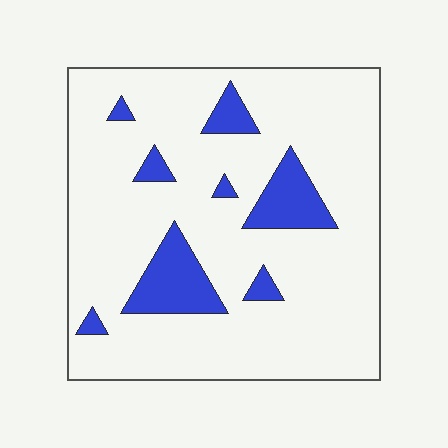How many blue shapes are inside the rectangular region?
8.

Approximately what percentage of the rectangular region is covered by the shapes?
Approximately 15%.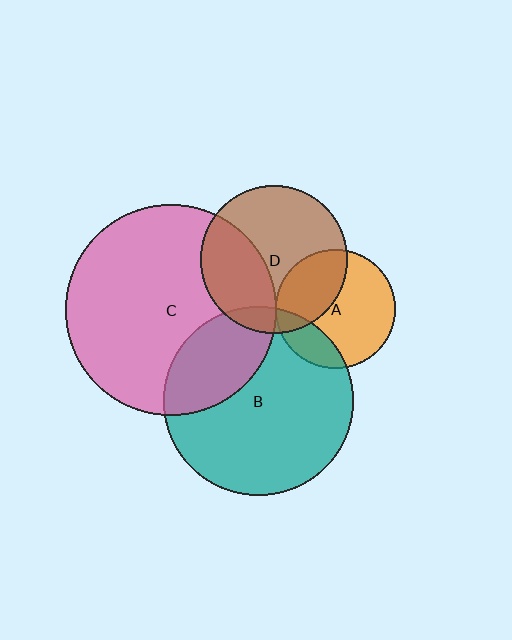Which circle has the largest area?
Circle C (pink).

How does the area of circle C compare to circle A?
Approximately 3.1 times.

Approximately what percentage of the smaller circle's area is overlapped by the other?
Approximately 10%.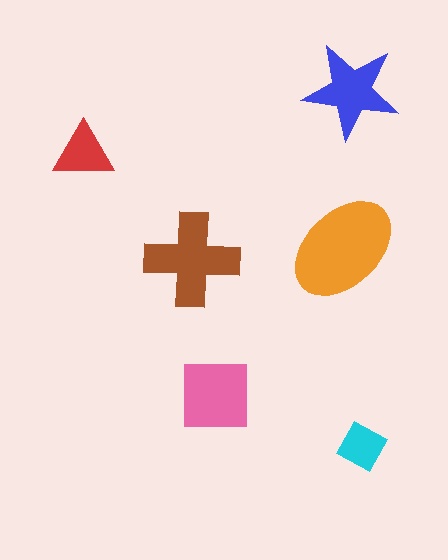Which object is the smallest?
The cyan diamond.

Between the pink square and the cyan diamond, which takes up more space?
The pink square.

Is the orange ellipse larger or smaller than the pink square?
Larger.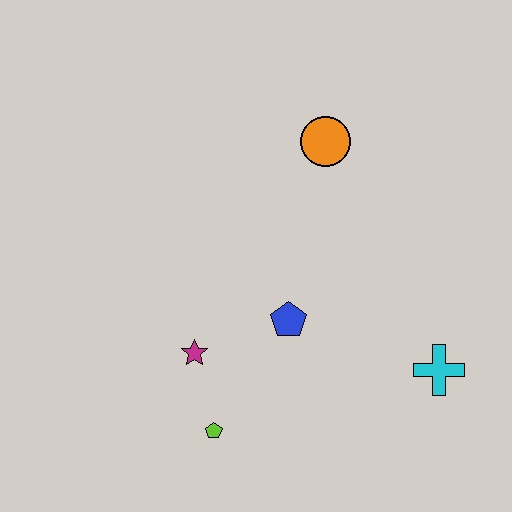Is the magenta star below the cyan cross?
No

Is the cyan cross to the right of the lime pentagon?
Yes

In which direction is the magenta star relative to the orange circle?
The magenta star is below the orange circle.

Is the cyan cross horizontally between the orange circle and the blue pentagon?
No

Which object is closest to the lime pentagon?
The magenta star is closest to the lime pentagon.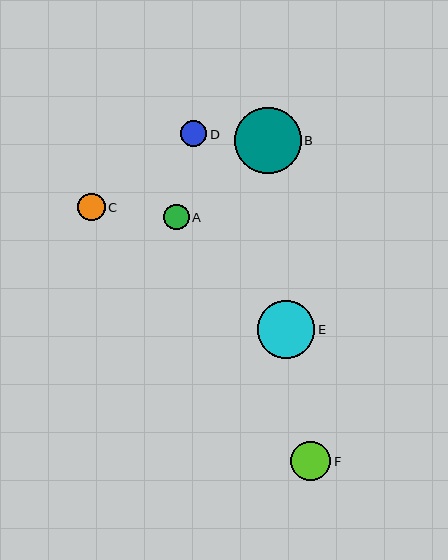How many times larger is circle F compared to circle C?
Circle F is approximately 1.4 times the size of circle C.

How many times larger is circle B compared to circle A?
Circle B is approximately 2.6 times the size of circle A.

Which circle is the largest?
Circle B is the largest with a size of approximately 67 pixels.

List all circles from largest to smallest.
From largest to smallest: B, E, F, C, D, A.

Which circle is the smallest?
Circle A is the smallest with a size of approximately 26 pixels.